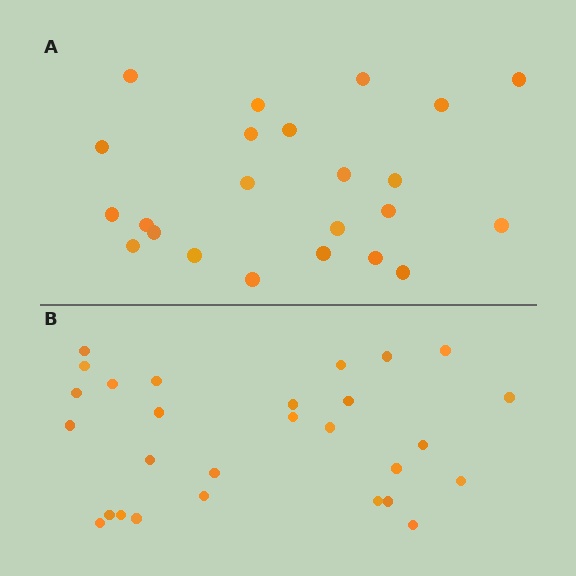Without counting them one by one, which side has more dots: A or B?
Region B (the bottom region) has more dots.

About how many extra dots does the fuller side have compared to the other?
Region B has about 5 more dots than region A.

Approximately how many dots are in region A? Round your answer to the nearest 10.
About 20 dots. (The exact count is 23, which rounds to 20.)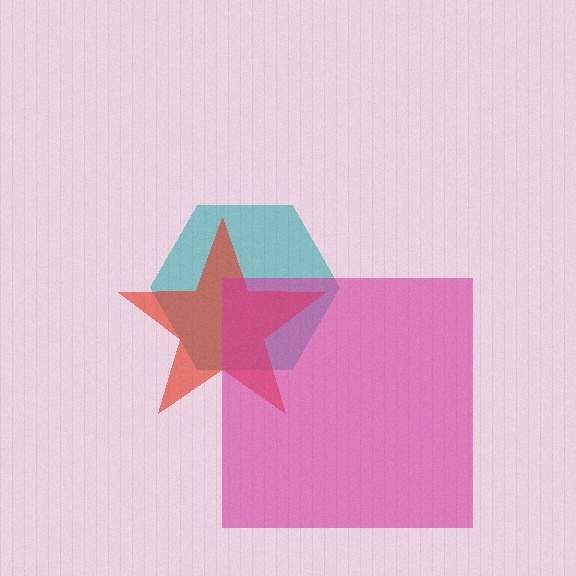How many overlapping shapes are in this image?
There are 3 overlapping shapes in the image.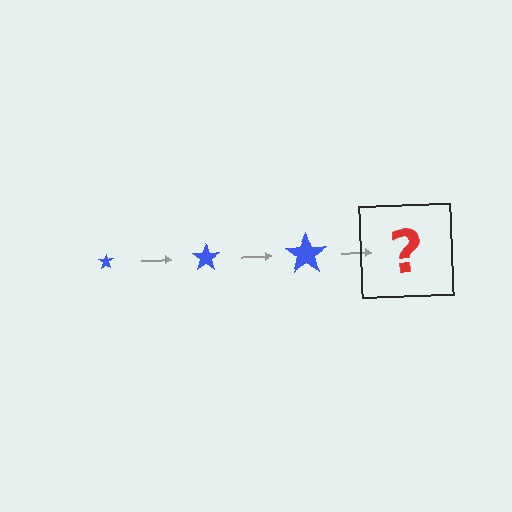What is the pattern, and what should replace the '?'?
The pattern is that the star gets progressively larger each step. The '?' should be a blue star, larger than the previous one.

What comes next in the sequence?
The next element should be a blue star, larger than the previous one.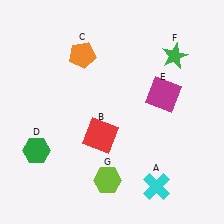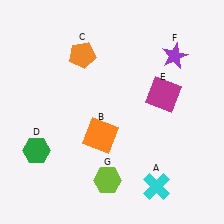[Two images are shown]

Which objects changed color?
B changed from red to orange. F changed from green to purple.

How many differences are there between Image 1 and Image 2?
There are 2 differences between the two images.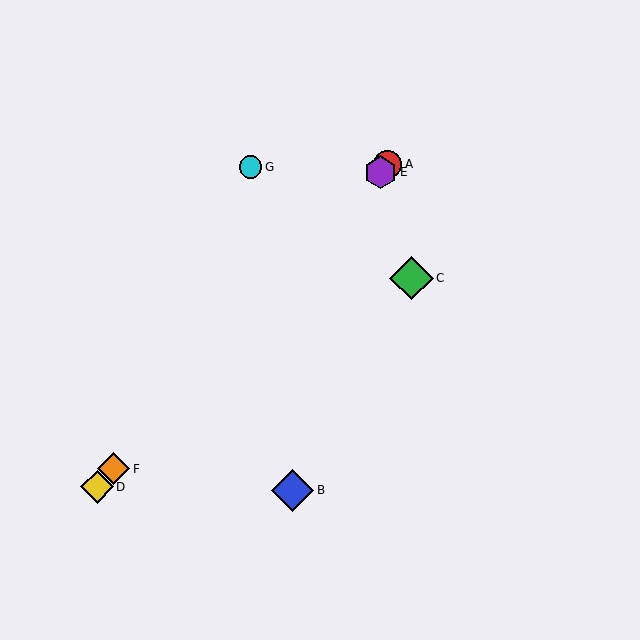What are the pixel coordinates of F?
Object F is at (114, 469).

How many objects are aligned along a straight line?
4 objects (A, D, E, F) are aligned along a straight line.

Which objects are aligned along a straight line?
Objects A, D, E, F are aligned along a straight line.